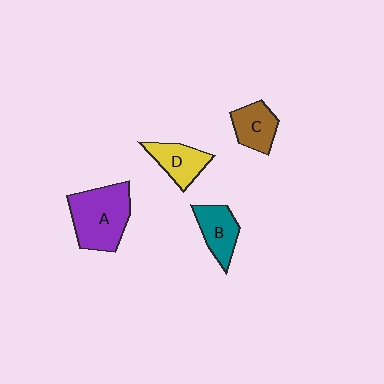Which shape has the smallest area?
Shape C (brown).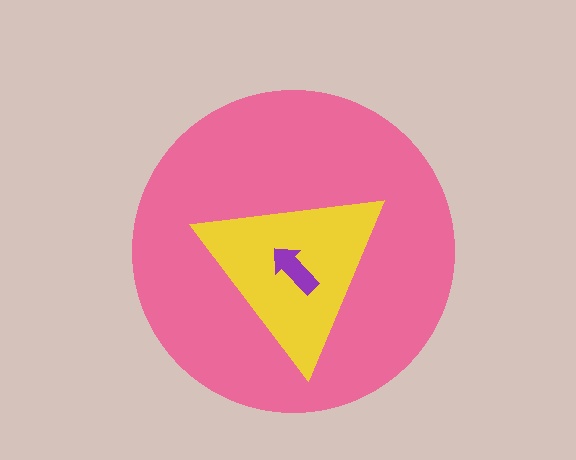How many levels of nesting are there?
3.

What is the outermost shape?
The pink circle.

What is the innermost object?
The purple arrow.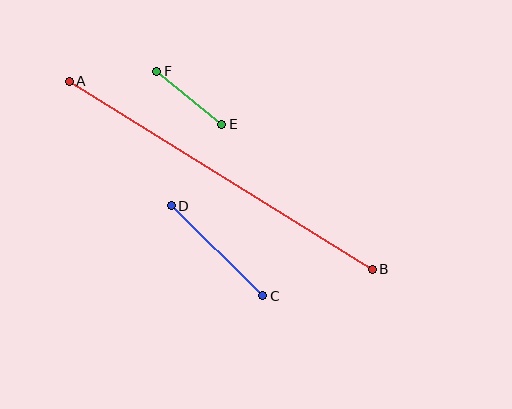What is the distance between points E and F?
The distance is approximately 84 pixels.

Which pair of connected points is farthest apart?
Points A and B are farthest apart.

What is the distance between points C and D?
The distance is approximately 128 pixels.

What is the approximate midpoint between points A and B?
The midpoint is at approximately (221, 175) pixels.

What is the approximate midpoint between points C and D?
The midpoint is at approximately (217, 251) pixels.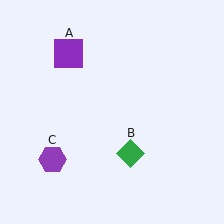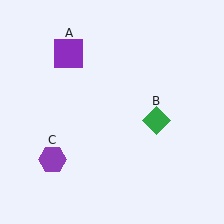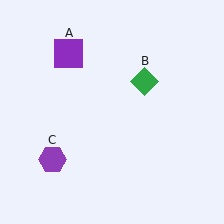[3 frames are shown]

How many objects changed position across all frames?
1 object changed position: green diamond (object B).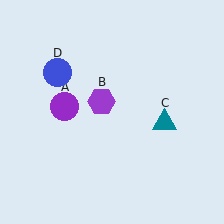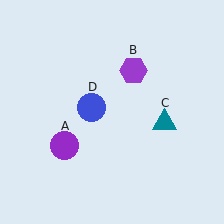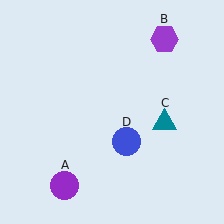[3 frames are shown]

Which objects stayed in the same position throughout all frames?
Teal triangle (object C) remained stationary.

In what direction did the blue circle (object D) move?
The blue circle (object D) moved down and to the right.